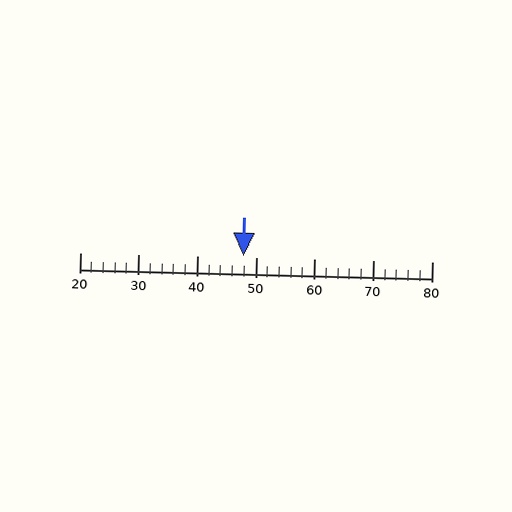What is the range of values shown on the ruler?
The ruler shows values from 20 to 80.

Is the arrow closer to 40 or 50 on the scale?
The arrow is closer to 50.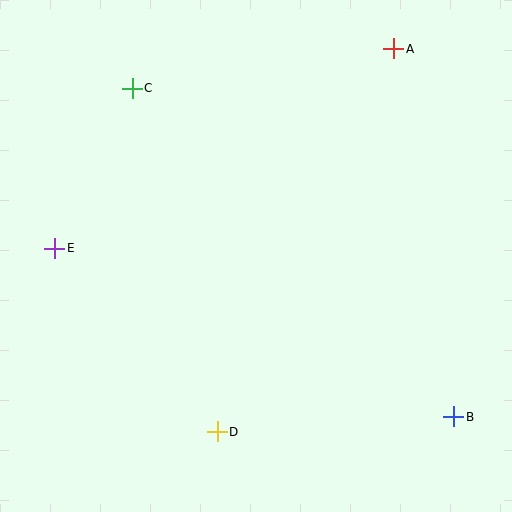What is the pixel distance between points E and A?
The distance between E and A is 393 pixels.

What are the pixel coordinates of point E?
Point E is at (55, 248).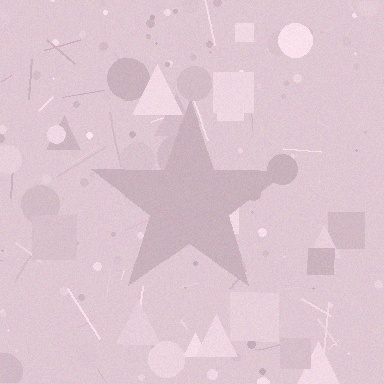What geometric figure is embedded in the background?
A star is embedded in the background.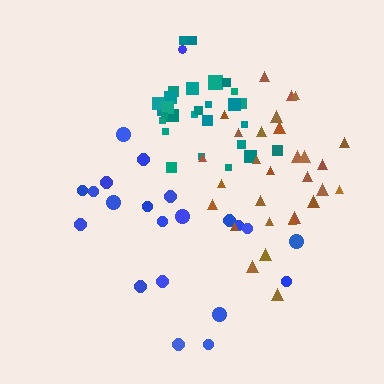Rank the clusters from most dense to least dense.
teal, brown, blue.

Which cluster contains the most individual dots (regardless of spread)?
Brown (29).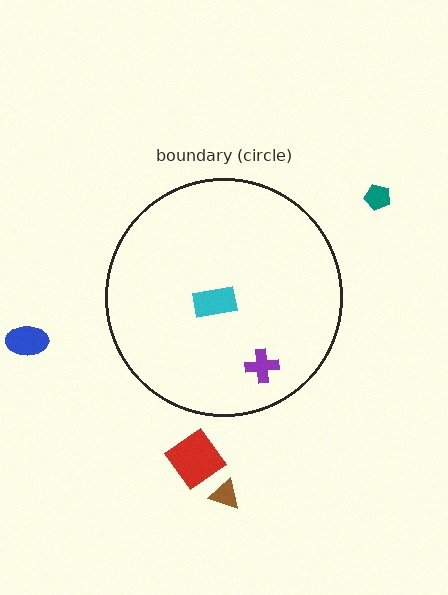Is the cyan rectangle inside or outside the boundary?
Inside.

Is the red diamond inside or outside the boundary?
Outside.